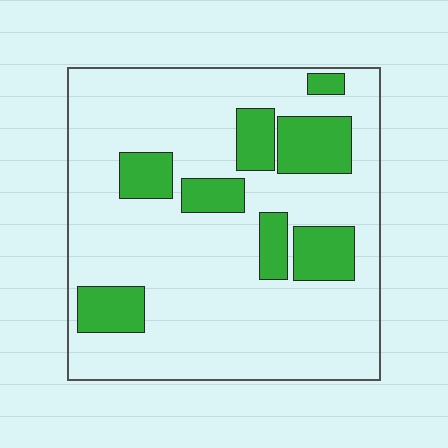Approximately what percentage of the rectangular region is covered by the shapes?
Approximately 20%.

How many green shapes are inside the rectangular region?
8.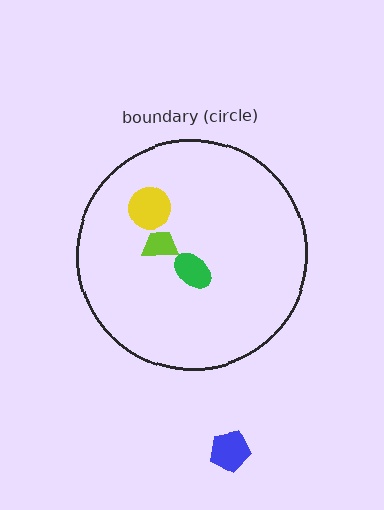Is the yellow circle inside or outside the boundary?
Inside.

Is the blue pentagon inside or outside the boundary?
Outside.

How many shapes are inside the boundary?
3 inside, 1 outside.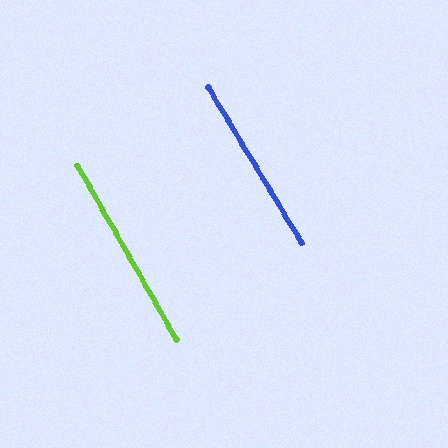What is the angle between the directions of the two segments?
Approximately 2 degrees.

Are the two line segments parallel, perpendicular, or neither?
Parallel — their directions differ by only 1.5°.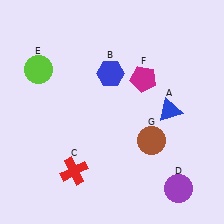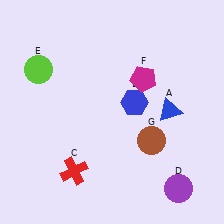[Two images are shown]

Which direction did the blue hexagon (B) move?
The blue hexagon (B) moved down.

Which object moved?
The blue hexagon (B) moved down.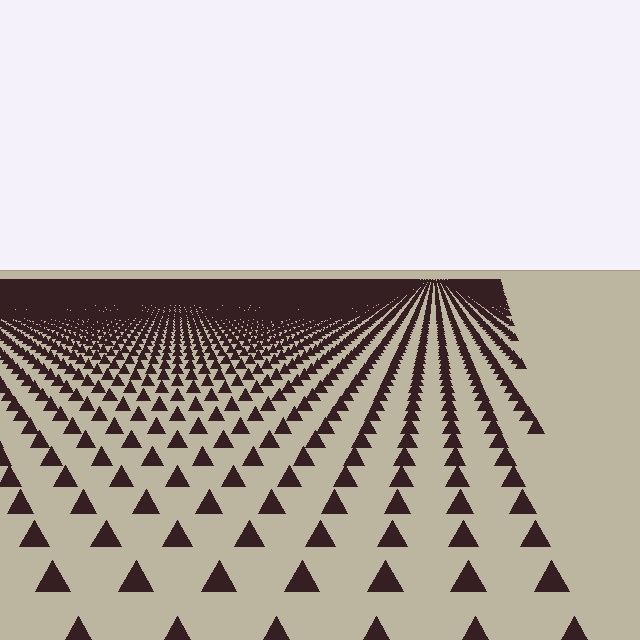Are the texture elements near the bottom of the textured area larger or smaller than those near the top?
Larger. Near the bottom, elements are closer to the viewer and appear at a bigger on-screen size.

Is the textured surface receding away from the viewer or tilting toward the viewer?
The surface is receding away from the viewer. Texture elements get smaller and denser toward the top.